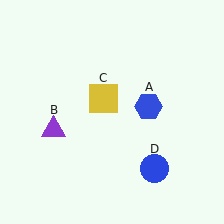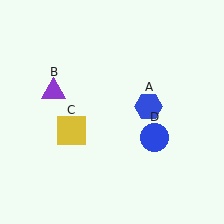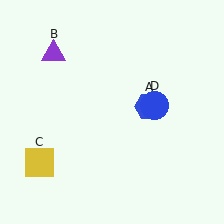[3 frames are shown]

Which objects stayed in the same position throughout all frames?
Blue hexagon (object A) remained stationary.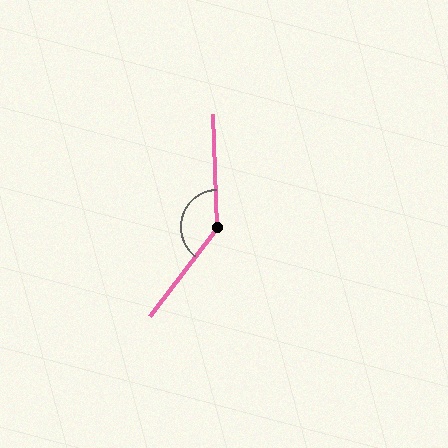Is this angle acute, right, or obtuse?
It is obtuse.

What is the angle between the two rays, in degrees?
Approximately 141 degrees.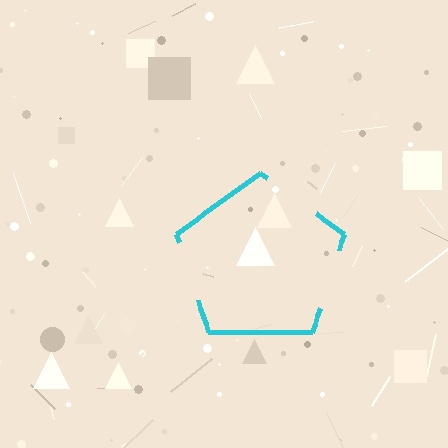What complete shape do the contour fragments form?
The contour fragments form a pentagon.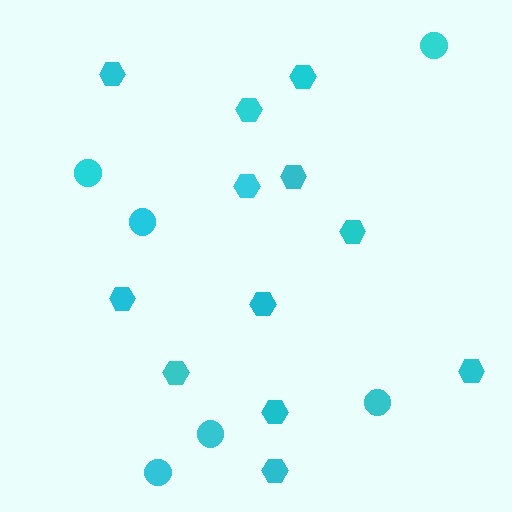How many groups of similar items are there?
There are 2 groups: one group of circles (6) and one group of hexagons (12).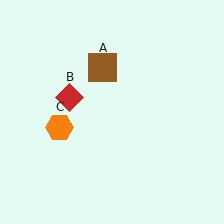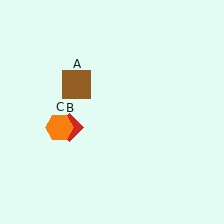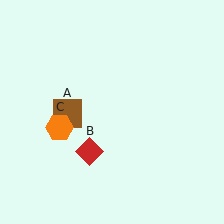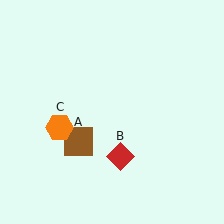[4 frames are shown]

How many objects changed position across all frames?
2 objects changed position: brown square (object A), red diamond (object B).